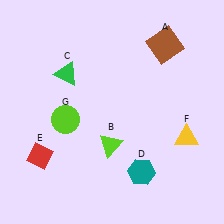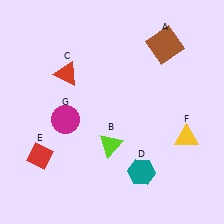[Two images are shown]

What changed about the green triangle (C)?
In Image 1, C is green. In Image 2, it changed to red.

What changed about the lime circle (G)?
In Image 1, G is lime. In Image 2, it changed to magenta.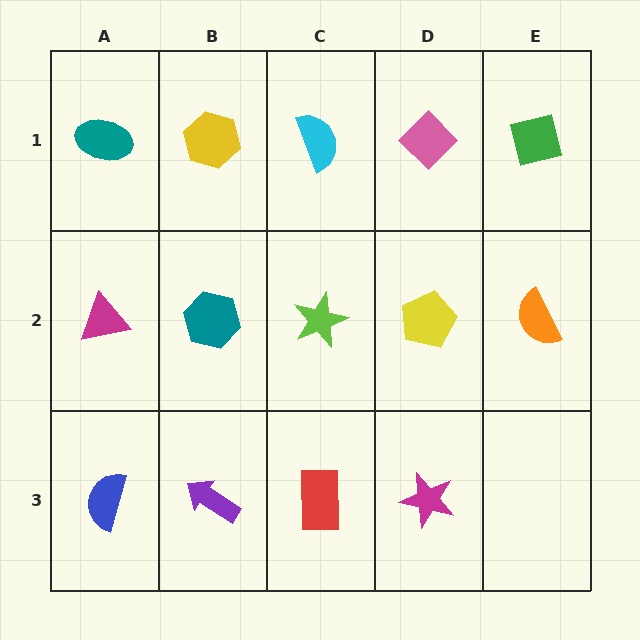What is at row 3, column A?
A blue semicircle.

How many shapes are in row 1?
5 shapes.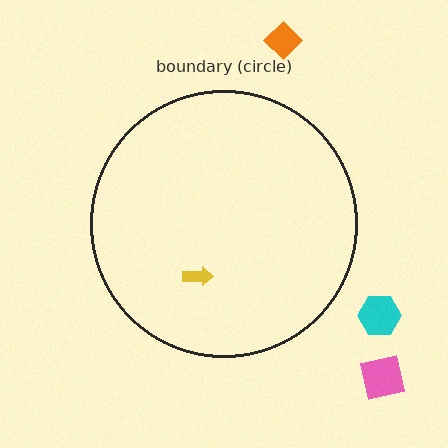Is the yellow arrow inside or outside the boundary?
Inside.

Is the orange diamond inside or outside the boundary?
Outside.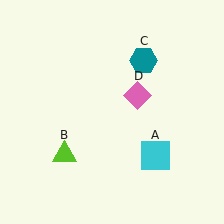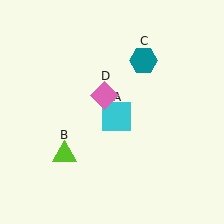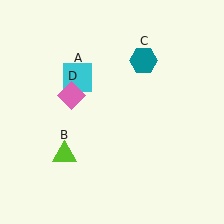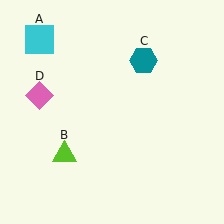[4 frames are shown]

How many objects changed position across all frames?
2 objects changed position: cyan square (object A), pink diamond (object D).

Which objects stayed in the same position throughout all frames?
Lime triangle (object B) and teal hexagon (object C) remained stationary.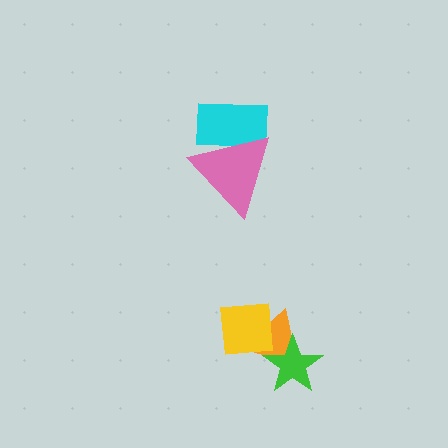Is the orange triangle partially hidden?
Yes, it is partially covered by another shape.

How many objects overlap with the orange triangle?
2 objects overlap with the orange triangle.